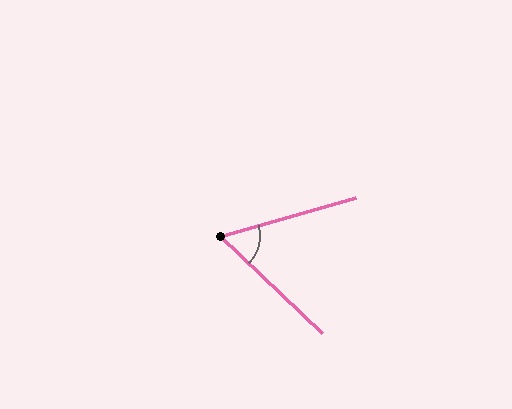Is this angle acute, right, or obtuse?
It is acute.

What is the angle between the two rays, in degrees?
Approximately 60 degrees.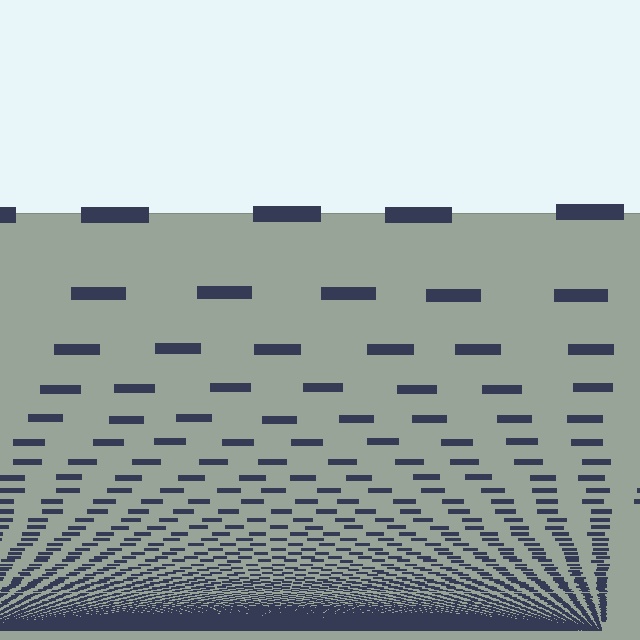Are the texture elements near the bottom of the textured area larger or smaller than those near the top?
Smaller. The gradient is inverted — elements near the bottom are smaller and denser.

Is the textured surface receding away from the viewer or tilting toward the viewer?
The surface appears to tilt toward the viewer. Texture elements get larger and sparser toward the top.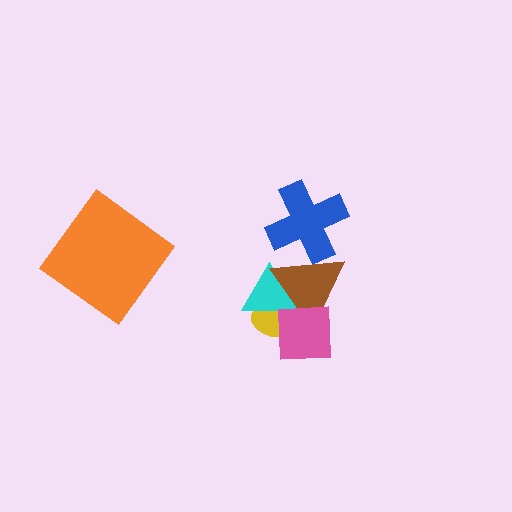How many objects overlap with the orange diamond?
0 objects overlap with the orange diamond.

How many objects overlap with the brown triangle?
4 objects overlap with the brown triangle.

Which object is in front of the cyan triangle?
The brown triangle is in front of the cyan triangle.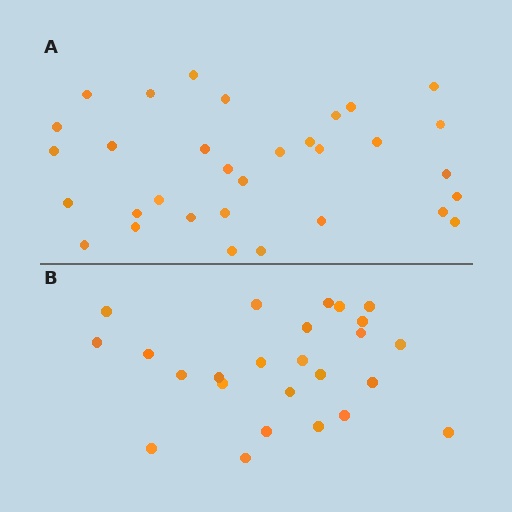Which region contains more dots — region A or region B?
Region A (the top region) has more dots.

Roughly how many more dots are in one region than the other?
Region A has roughly 8 or so more dots than region B.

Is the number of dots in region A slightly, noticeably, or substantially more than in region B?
Region A has noticeably more, but not dramatically so. The ratio is roughly 1.3 to 1.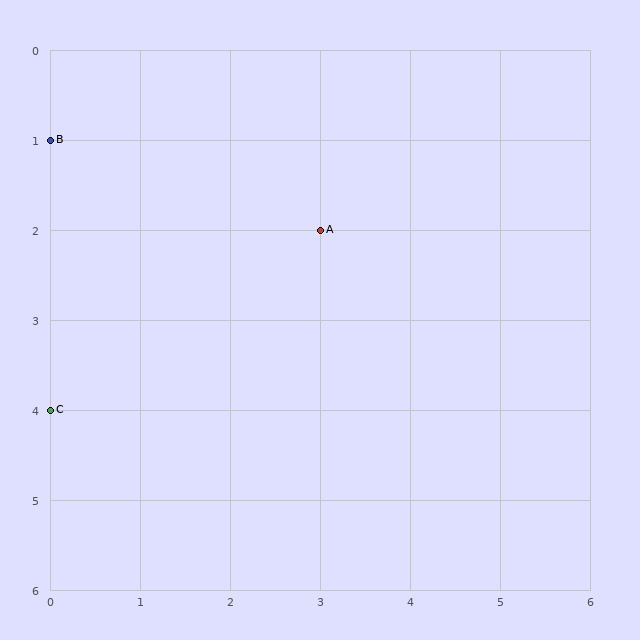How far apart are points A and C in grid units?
Points A and C are 3 columns and 2 rows apart (about 3.6 grid units diagonally).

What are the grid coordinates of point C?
Point C is at grid coordinates (0, 4).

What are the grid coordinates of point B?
Point B is at grid coordinates (0, 1).